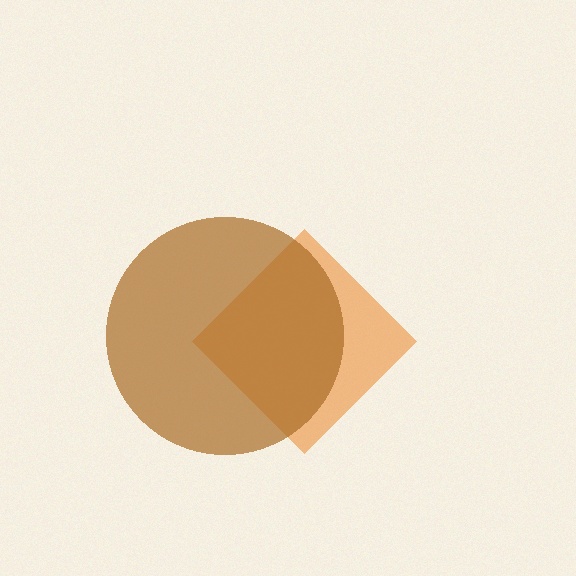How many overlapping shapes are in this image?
There are 2 overlapping shapes in the image.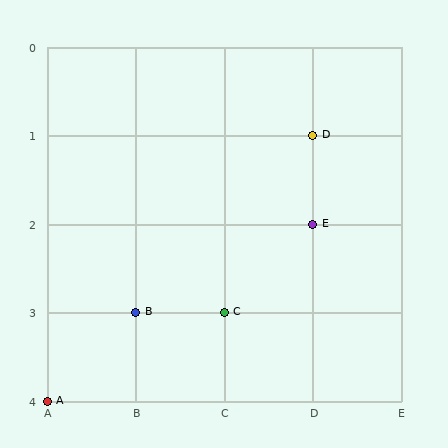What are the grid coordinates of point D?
Point D is at grid coordinates (D, 1).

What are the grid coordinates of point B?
Point B is at grid coordinates (B, 3).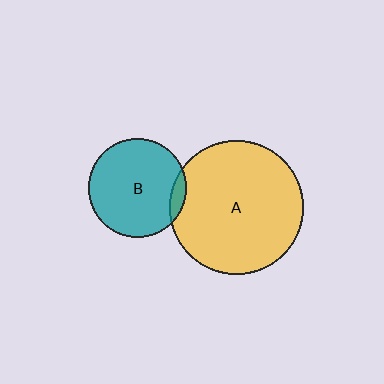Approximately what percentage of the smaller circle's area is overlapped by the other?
Approximately 10%.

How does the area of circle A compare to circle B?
Approximately 1.9 times.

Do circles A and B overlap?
Yes.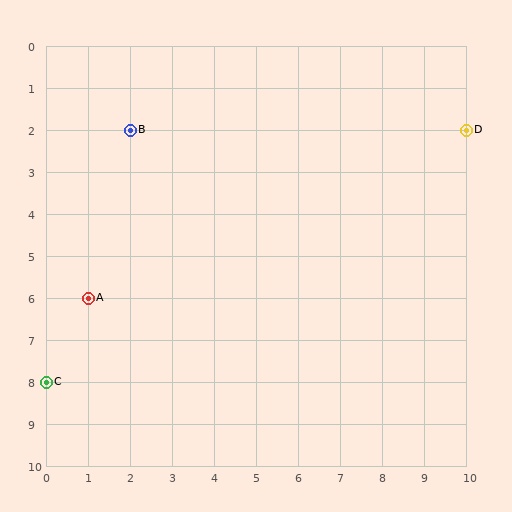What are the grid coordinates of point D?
Point D is at grid coordinates (10, 2).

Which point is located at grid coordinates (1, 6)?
Point A is at (1, 6).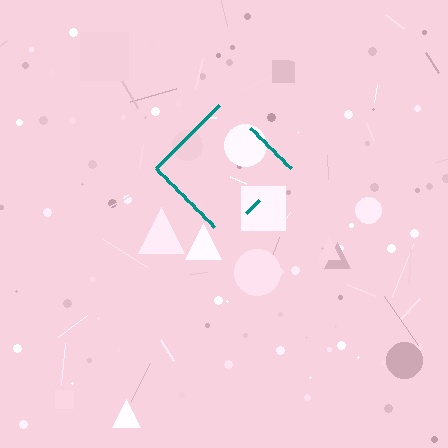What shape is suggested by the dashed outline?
The dashed outline suggests a diamond.